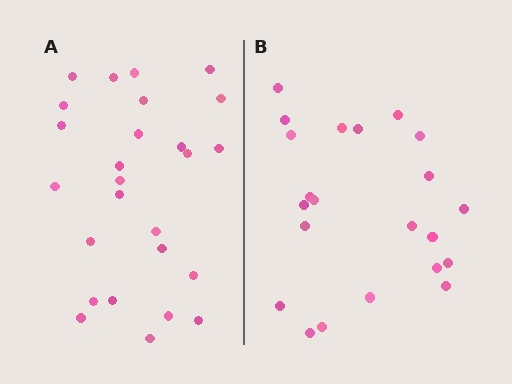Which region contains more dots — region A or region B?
Region A (the left region) has more dots.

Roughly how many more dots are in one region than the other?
Region A has about 4 more dots than region B.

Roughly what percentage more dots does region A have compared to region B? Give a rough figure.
About 20% more.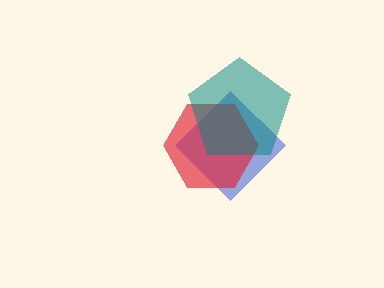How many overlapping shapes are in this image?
There are 3 overlapping shapes in the image.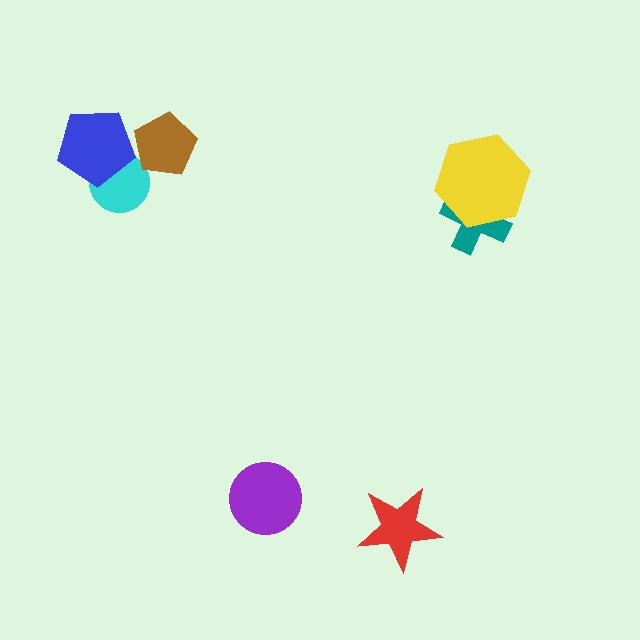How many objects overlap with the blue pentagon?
1 object overlaps with the blue pentagon.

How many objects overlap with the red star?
0 objects overlap with the red star.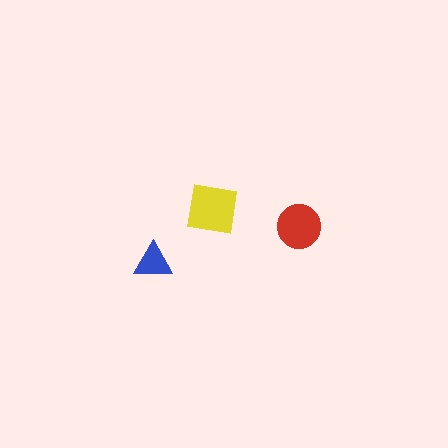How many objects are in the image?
There are 3 objects in the image.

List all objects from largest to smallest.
The yellow square, the red circle, the blue triangle.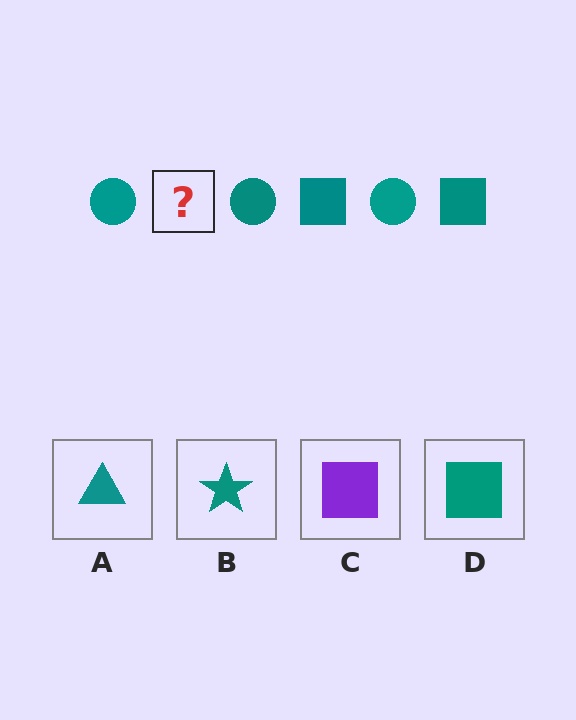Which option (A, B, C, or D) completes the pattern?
D.